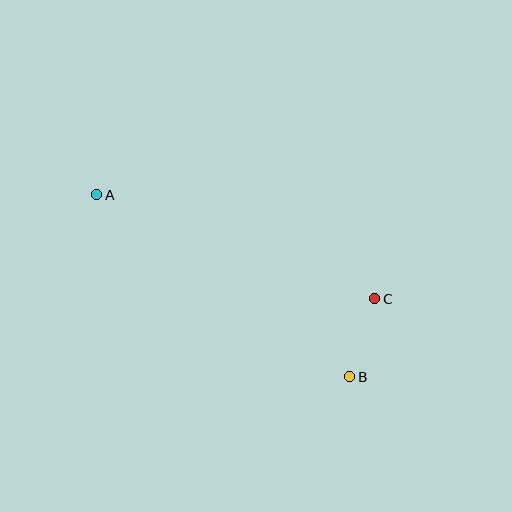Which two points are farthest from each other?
Points A and B are farthest from each other.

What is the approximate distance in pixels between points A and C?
The distance between A and C is approximately 297 pixels.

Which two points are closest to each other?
Points B and C are closest to each other.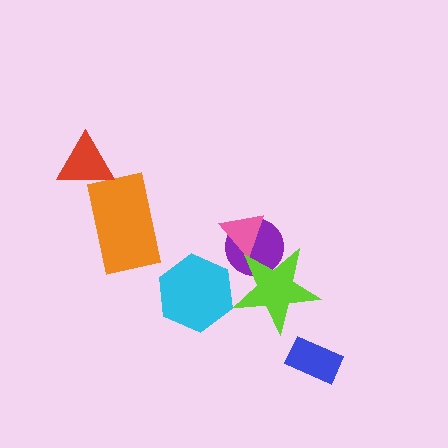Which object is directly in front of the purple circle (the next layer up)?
The pink triangle is directly in front of the purple circle.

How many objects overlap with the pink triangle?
2 objects overlap with the pink triangle.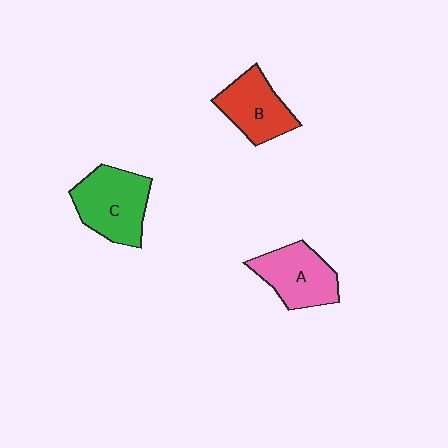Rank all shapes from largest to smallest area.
From largest to smallest: C (green), A (pink), B (red).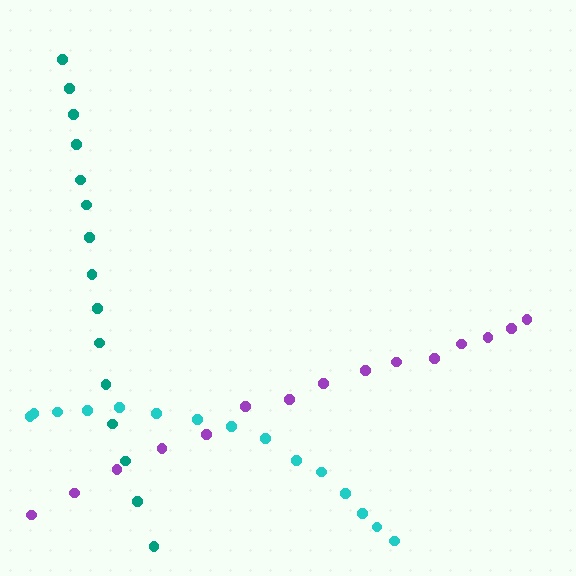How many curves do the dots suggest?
There are 3 distinct paths.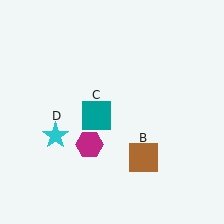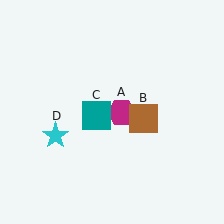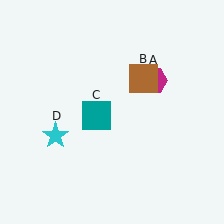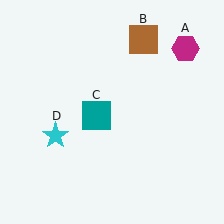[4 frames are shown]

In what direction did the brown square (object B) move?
The brown square (object B) moved up.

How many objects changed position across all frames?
2 objects changed position: magenta hexagon (object A), brown square (object B).